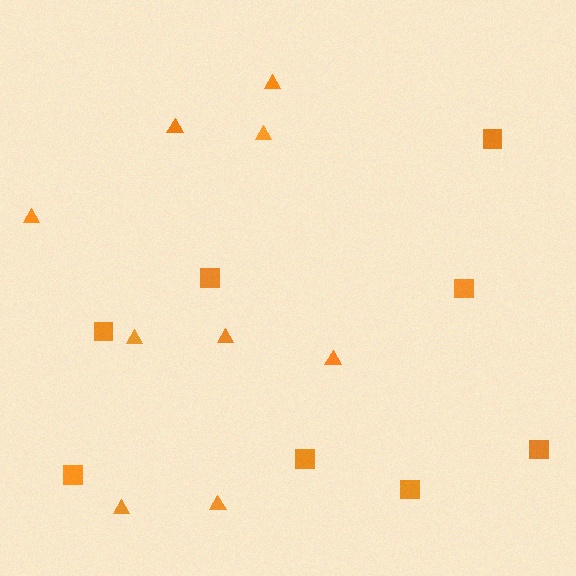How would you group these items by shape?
There are 2 groups: one group of triangles (9) and one group of squares (8).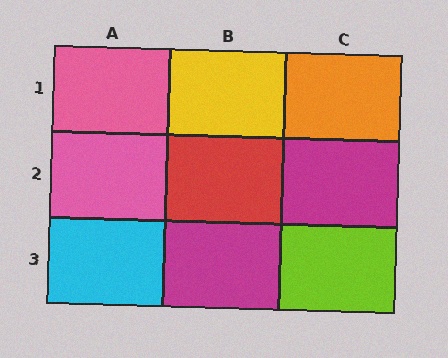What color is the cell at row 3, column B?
Magenta.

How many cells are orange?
1 cell is orange.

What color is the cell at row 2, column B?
Red.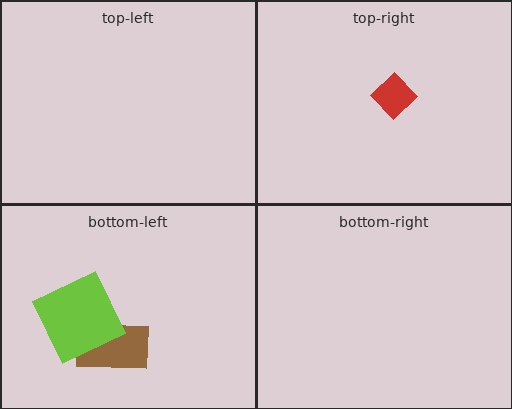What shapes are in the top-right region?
The red diamond.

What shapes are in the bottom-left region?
The brown rectangle, the lime square.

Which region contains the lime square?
The bottom-left region.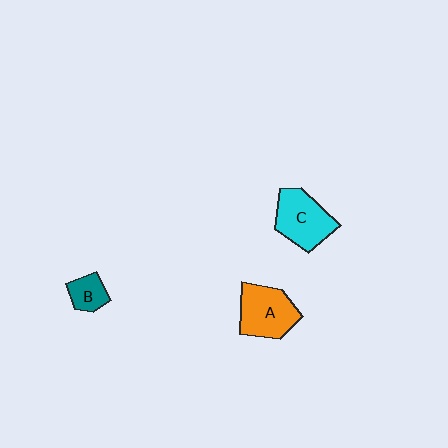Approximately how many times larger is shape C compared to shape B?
Approximately 2.3 times.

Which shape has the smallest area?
Shape B (teal).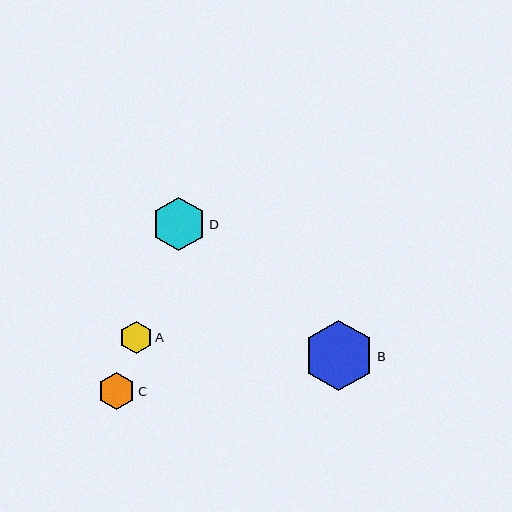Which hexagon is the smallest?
Hexagon A is the smallest with a size of approximately 33 pixels.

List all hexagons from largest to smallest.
From largest to smallest: B, D, C, A.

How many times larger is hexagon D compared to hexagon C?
Hexagon D is approximately 1.4 times the size of hexagon C.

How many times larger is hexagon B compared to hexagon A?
Hexagon B is approximately 2.2 times the size of hexagon A.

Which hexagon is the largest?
Hexagon B is the largest with a size of approximately 70 pixels.